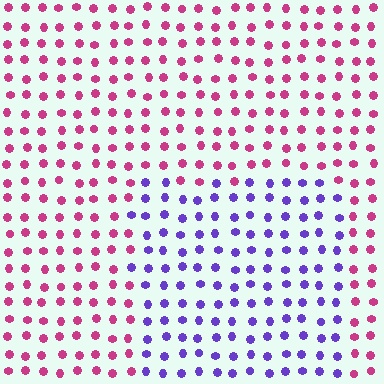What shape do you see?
I see a rectangle.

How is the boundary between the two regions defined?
The boundary is defined purely by a slight shift in hue (about 68 degrees). Spacing, size, and orientation are identical on both sides.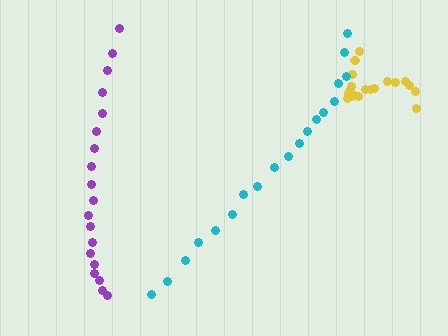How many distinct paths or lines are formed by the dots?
There are 3 distinct paths.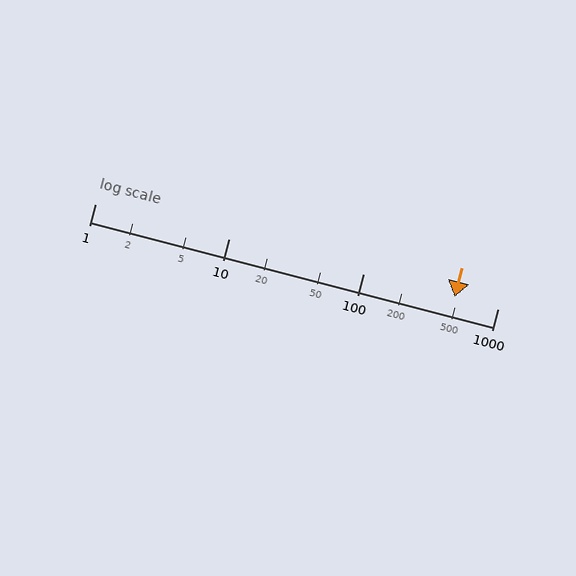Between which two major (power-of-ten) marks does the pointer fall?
The pointer is between 100 and 1000.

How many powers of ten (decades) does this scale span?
The scale spans 3 decades, from 1 to 1000.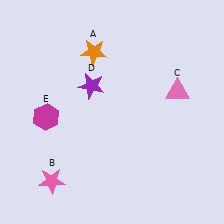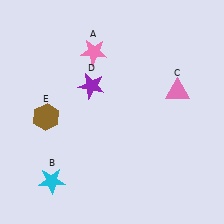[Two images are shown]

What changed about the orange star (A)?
In Image 1, A is orange. In Image 2, it changed to pink.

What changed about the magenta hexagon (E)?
In Image 1, E is magenta. In Image 2, it changed to brown.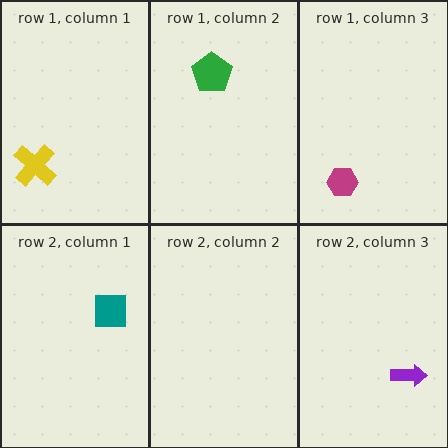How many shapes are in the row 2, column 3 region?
1.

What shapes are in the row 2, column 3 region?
The purple arrow.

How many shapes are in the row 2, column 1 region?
1.